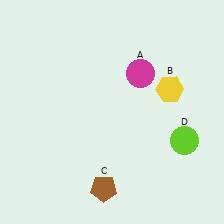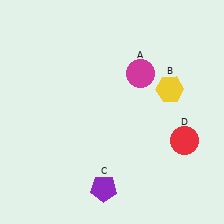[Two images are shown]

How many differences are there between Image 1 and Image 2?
There are 2 differences between the two images.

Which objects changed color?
C changed from brown to purple. D changed from lime to red.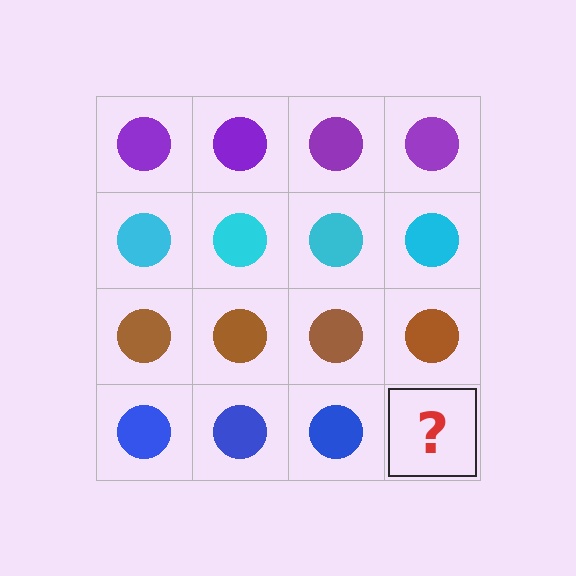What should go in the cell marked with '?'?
The missing cell should contain a blue circle.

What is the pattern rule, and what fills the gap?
The rule is that each row has a consistent color. The gap should be filled with a blue circle.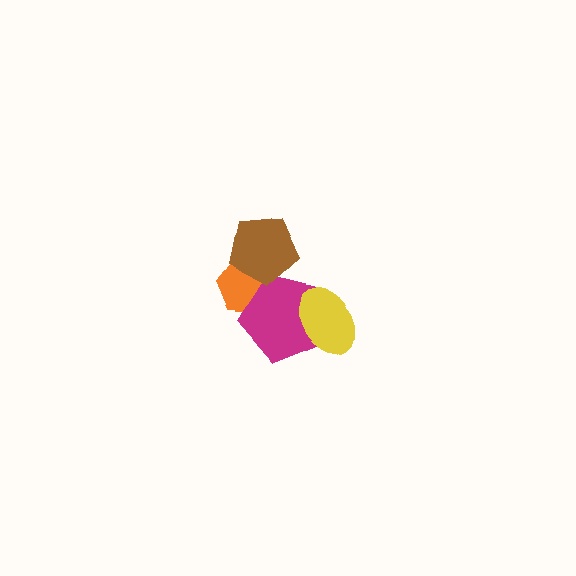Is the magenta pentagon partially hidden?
Yes, it is partially covered by another shape.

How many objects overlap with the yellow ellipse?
1 object overlaps with the yellow ellipse.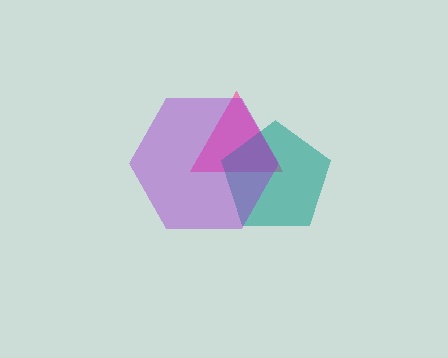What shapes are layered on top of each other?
The layered shapes are: a pink triangle, a teal pentagon, a purple hexagon.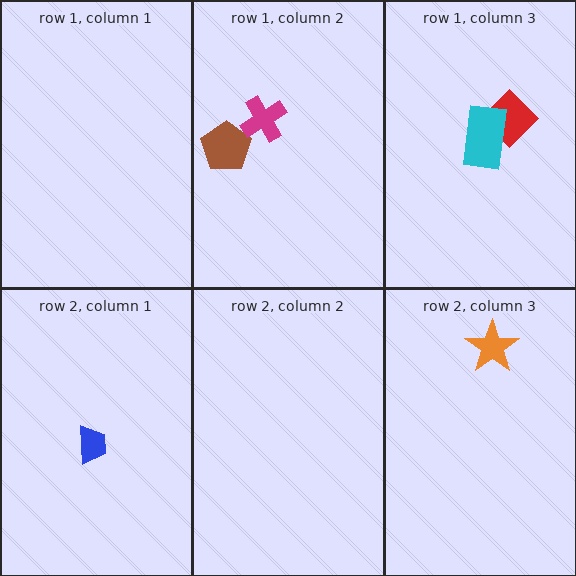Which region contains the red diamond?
The row 1, column 3 region.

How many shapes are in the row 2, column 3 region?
1.